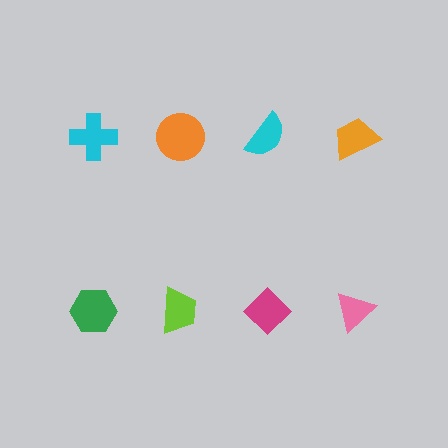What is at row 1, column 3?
A cyan semicircle.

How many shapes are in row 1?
4 shapes.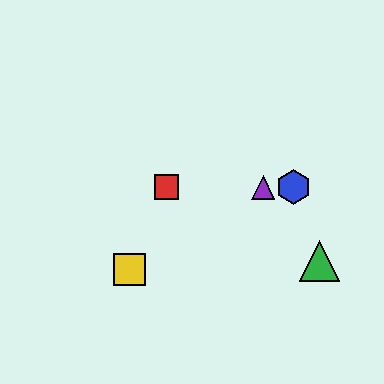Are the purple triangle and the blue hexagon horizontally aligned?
Yes, both are at y≈187.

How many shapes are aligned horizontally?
3 shapes (the red square, the blue hexagon, the purple triangle) are aligned horizontally.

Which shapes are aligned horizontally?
The red square, the blue hexagon, the purple triangle are aligned horizontally.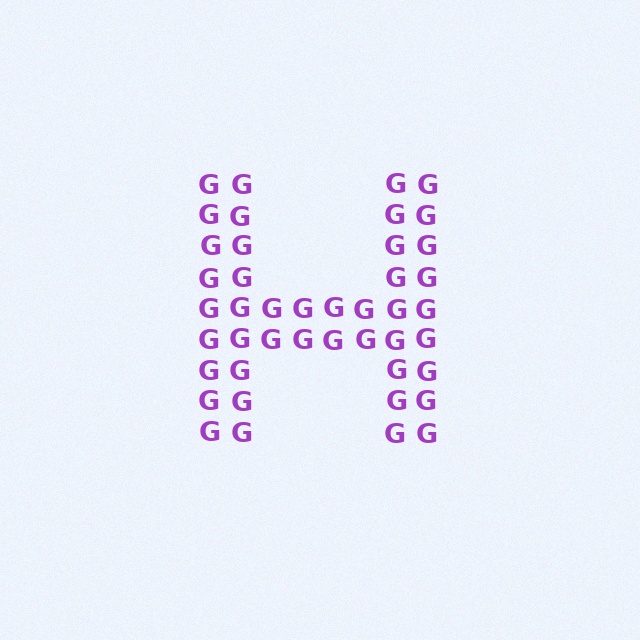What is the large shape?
The large shape is the letter H.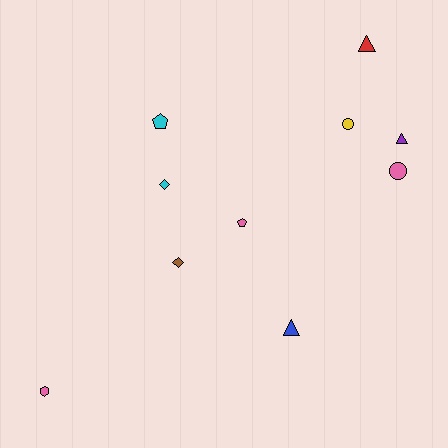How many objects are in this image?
There are 10 objects.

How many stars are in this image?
There are no stars.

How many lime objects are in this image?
There are no lime objects.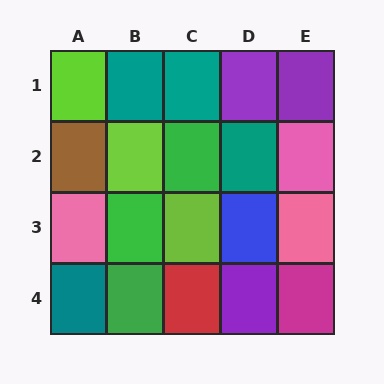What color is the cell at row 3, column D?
Blue.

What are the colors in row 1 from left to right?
Lime, teal, teal, purple, purple.